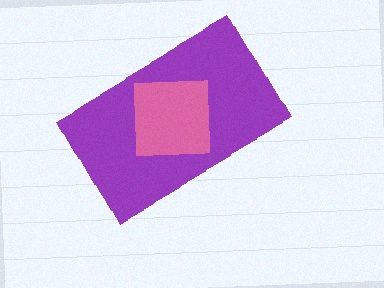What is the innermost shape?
The pink square.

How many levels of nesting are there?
2.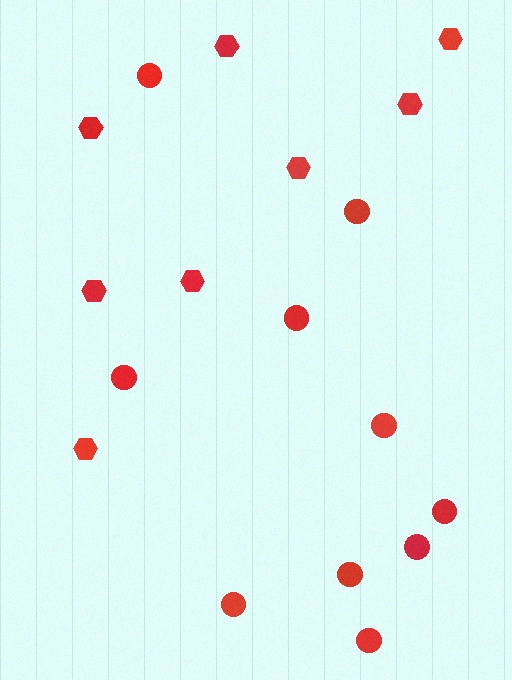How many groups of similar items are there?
There are 2 groups: one group of hexagons (8) and one group of circles (10).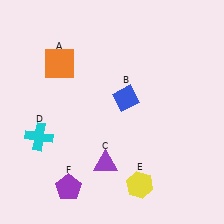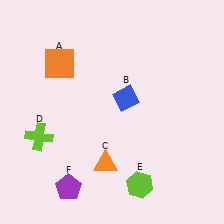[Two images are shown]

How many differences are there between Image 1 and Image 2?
There are 3 differences between the two images.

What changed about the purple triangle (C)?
In Image 1, C is purple. In Image 2, it changed to orange.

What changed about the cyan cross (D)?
In Image 1, D is cyan. In Image 2, it changed to lime.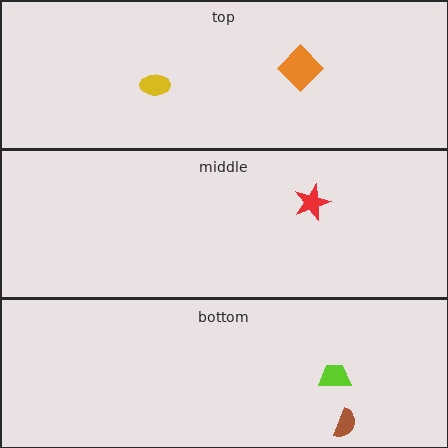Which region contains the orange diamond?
The top region.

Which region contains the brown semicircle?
The bottom region.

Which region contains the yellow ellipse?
The top region.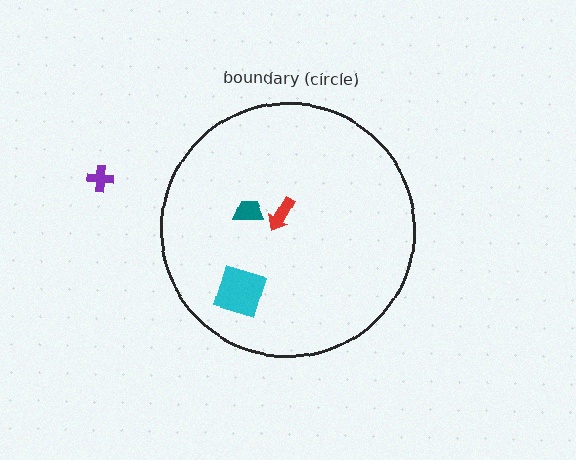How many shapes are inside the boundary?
3 inside, 1 outside.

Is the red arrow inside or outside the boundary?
Inside.